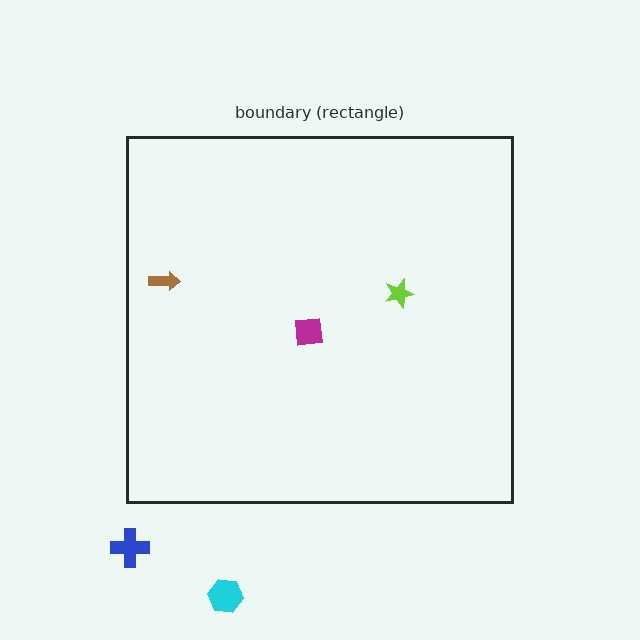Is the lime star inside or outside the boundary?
Inside.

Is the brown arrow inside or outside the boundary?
Inside.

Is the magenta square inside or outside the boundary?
Inside.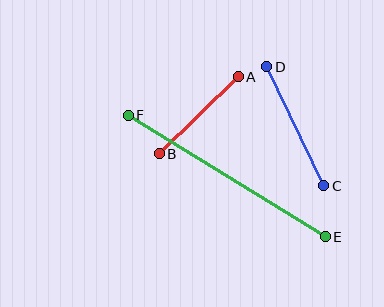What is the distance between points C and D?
The distance is approximately 132 pixels.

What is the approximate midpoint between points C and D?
The midpoint is at approximately (295, 126) pixels.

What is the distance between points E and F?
The distance is approximately 231 pixels.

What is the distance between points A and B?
The distance is approximately 110 pixels.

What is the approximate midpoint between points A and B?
The midpoint is at approximately (199, 115) pixels.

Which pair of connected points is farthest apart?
Points E and F are farthest apart.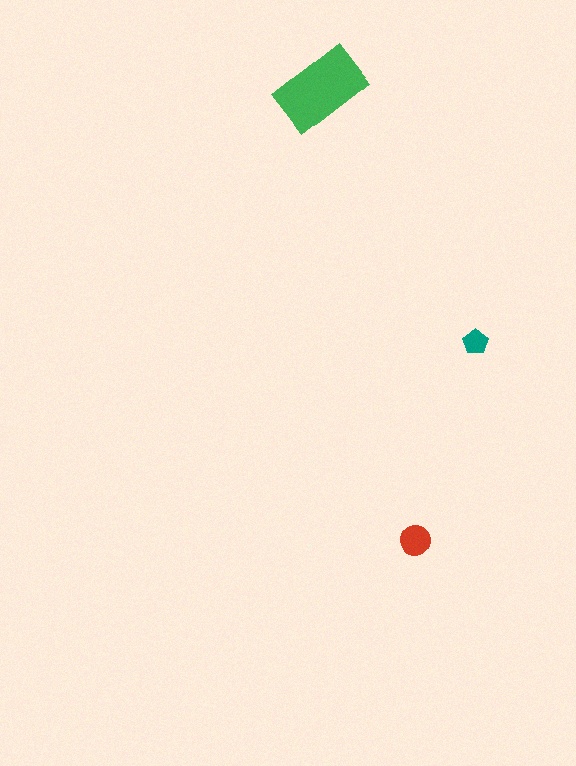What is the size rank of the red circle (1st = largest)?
2nd.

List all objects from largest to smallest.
The green rectangle, the red circle, the teal pentagon.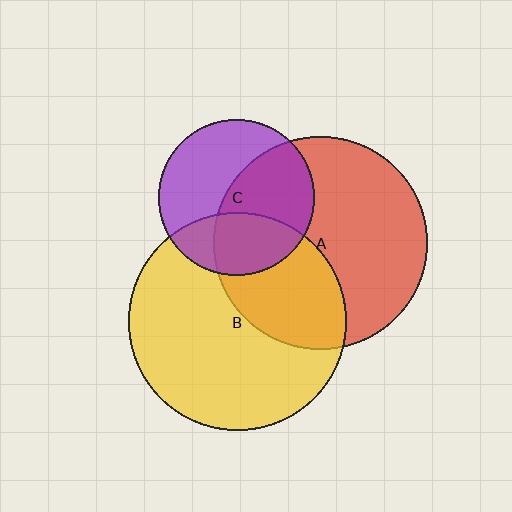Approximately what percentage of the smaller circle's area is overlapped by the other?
Approximately 50%.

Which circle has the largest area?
Circle B (yellow).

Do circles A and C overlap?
Yes.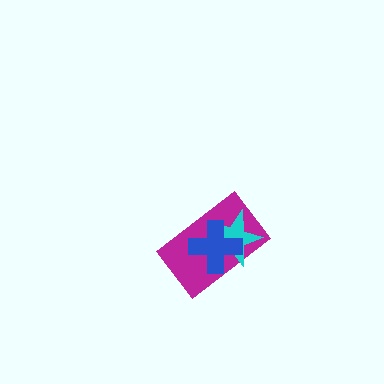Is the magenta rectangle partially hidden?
Yes, it is partially covered by another shape.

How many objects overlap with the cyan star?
2 objects overlap with the cyan star.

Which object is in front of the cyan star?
The blue cross is in front of the cyan star.